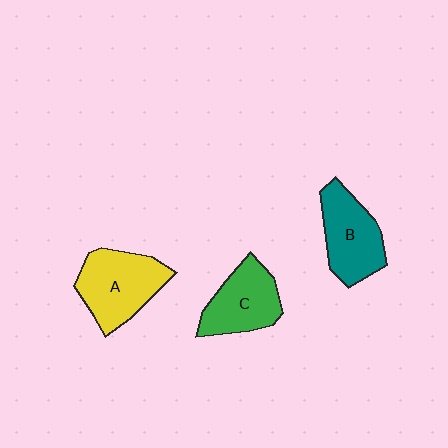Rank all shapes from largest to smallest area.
From largest to smallest: A (yellow), B (teal), C (green).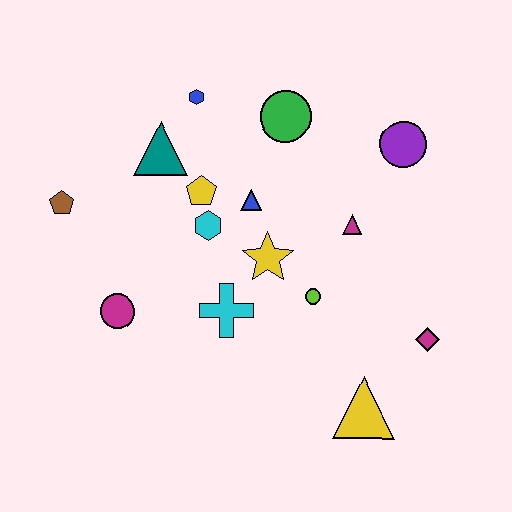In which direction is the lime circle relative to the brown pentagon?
The lime circle is to the right of the brown pentagon.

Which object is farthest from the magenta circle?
The purple circle is farthest from the magenta circle.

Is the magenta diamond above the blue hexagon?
No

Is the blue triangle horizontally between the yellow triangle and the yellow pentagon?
Yes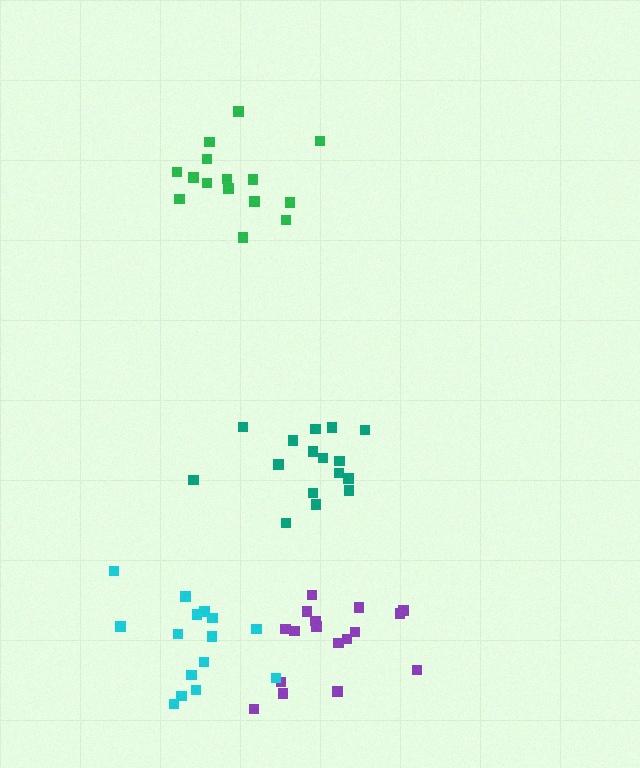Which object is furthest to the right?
The purple cluster is rightmost.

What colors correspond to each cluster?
The clusters are colored: green, teal, purple, cyan.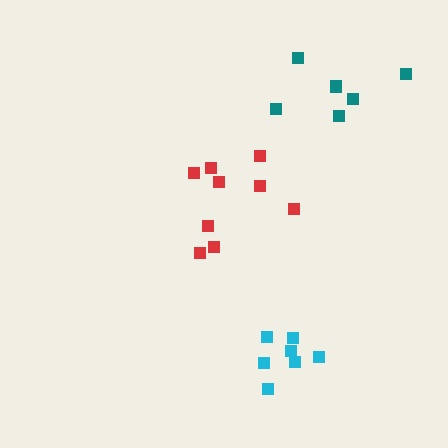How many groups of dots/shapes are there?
There are 3 groups.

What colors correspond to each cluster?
The clusters are colored: teal, red, cyan.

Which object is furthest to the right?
The teal cluster is rightmost.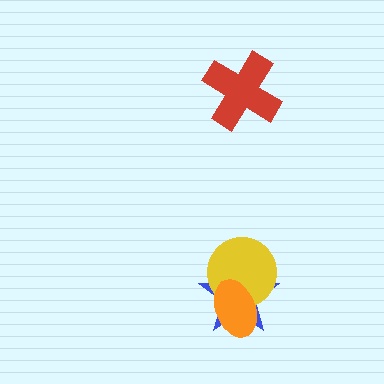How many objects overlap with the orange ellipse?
2 objects overlap with the orange ellipse.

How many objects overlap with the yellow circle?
2 objects overlap with the yellow circle.